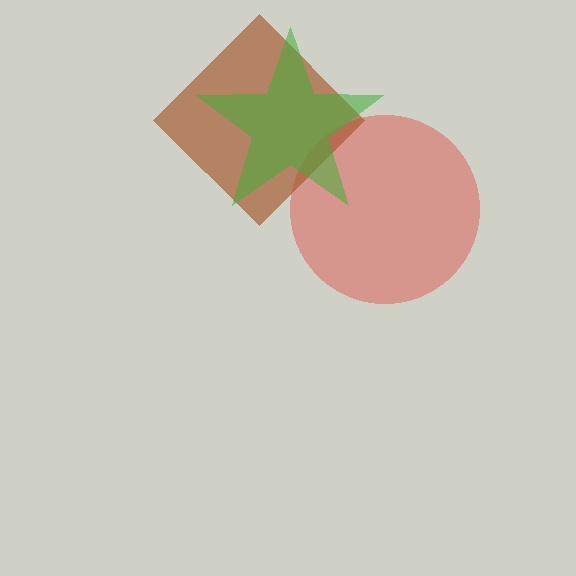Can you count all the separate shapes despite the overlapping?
Yes, there are 3 separate shapes.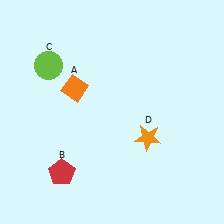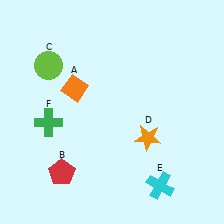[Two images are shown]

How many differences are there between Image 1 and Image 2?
There are 2 differences between the two images.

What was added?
A cyan cross (E), a green cross (F) were added in Image 2.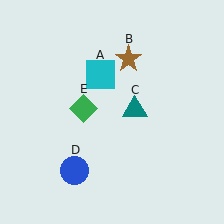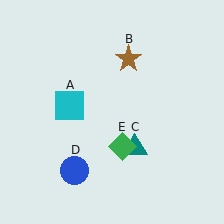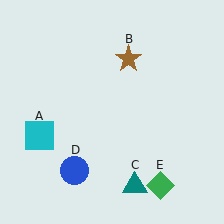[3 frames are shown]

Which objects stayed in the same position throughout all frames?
Brown star (object B) and blue circle (object D) remained stationary.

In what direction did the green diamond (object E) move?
The green diamond (object E) moved down and to the right.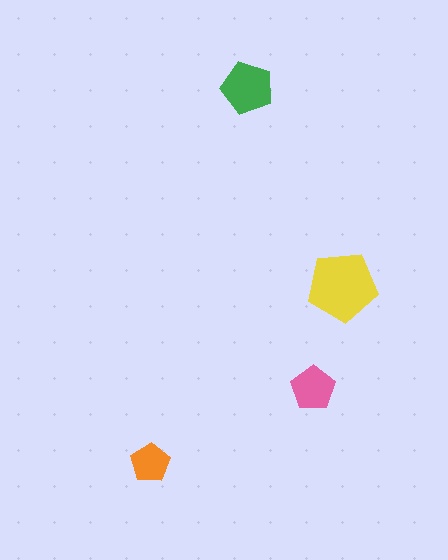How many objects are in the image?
There are 4 objects in the image.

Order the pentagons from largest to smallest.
the yellow one, the green one, the pink one, the orange one.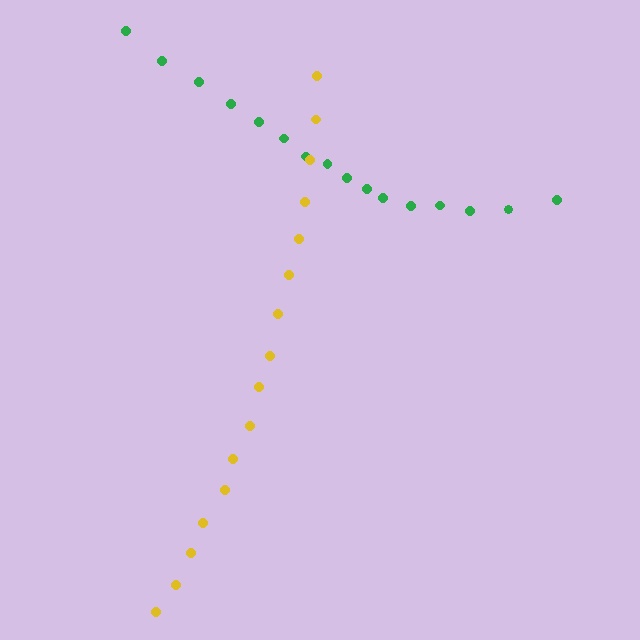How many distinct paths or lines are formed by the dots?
There are 2 distinct paths.